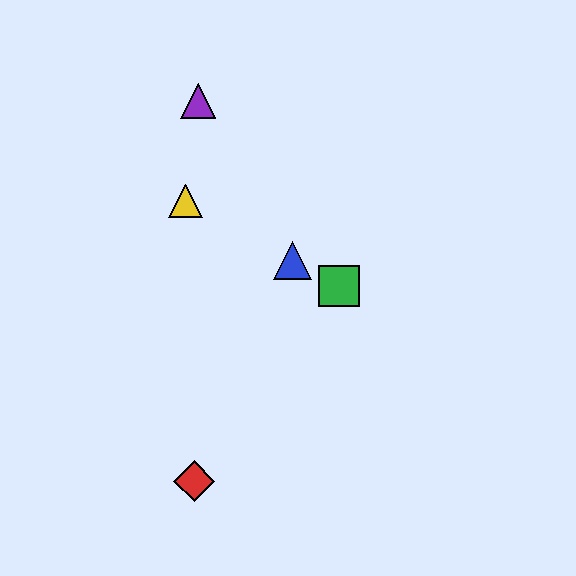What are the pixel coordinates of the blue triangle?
The blue triangle is at (293, 260).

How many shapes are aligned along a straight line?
3 shapes (the blue triangle, the green square, the yellow triangle) are aligned along a straight line.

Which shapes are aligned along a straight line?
The blue triangle, the green square, the yellow triangle are aligned along a straight line.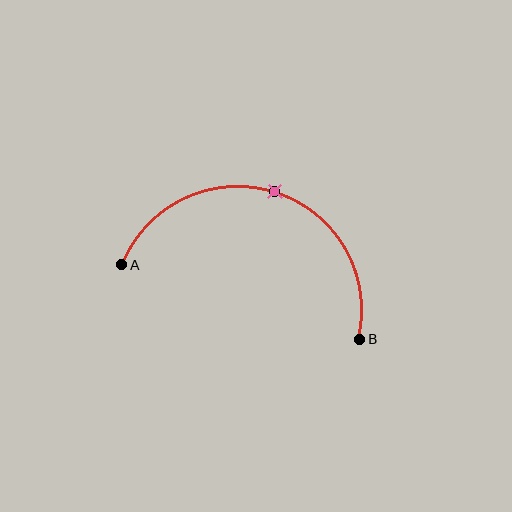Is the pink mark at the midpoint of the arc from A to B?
Yes. The pink mark lies on the arc at equal arc-length from both A and B — it is the arc midpoint.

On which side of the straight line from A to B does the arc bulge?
The arc bulges above the straight line connecting A and B.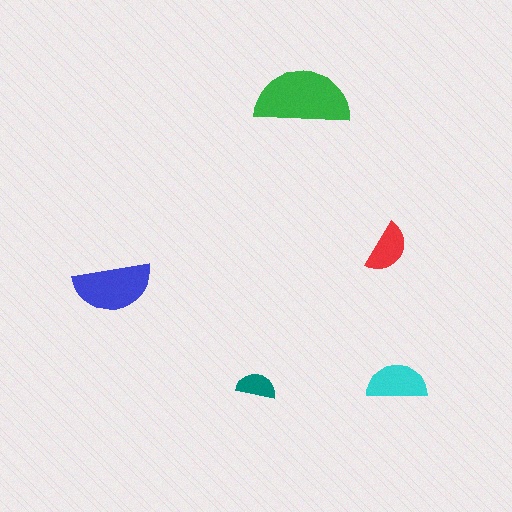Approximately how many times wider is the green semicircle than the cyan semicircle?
About 1.5 times wider.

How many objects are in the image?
There are 5 objects in the image.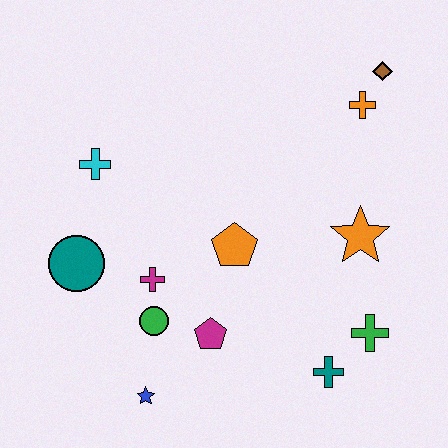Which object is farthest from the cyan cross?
The green cross is farthest from the cyan cross.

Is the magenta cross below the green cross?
No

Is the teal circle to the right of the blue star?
No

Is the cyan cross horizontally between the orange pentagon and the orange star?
No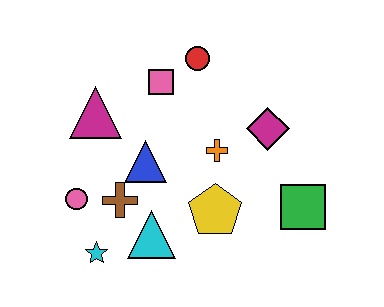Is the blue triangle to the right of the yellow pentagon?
No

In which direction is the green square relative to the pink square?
The green square is to the right of the pink square.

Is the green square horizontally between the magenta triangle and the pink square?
No